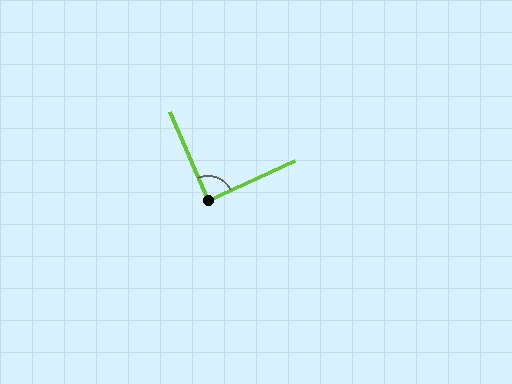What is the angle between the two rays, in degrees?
Approximately 88 degrees.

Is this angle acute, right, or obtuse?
It is approximately a right angle.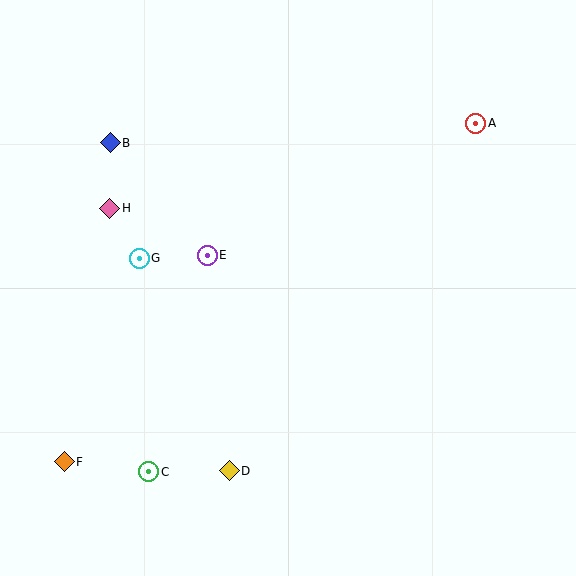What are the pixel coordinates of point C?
Point C is at (149, 472).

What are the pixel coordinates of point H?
Point H is at (110, 208).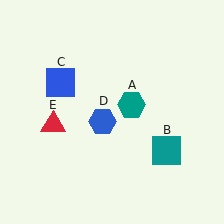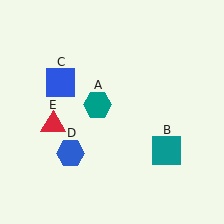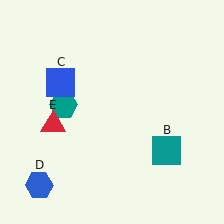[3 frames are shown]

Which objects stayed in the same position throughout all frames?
Teal square (object B) and blue square (object C) and red triangle (object E) remained stationary.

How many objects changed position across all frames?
2 objects changed position: teal hexagon (object A), blue hexagon (object D).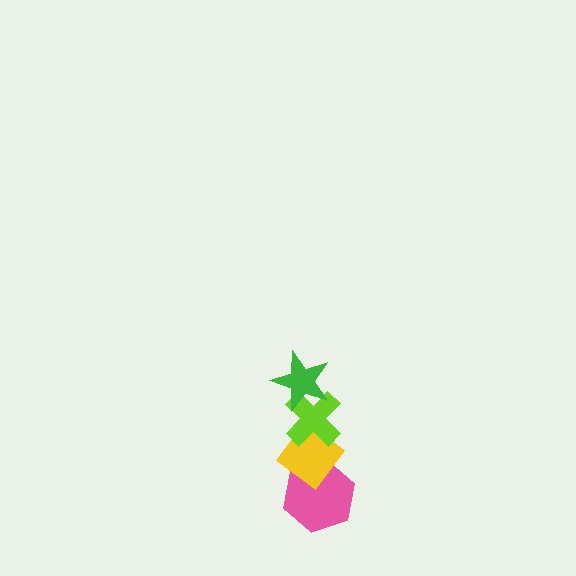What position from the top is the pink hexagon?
The pink hexagon is 4th from the top.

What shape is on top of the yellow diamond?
The lime cross is on top of the yellow diamond.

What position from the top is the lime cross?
The lime cross is 2nd from the top.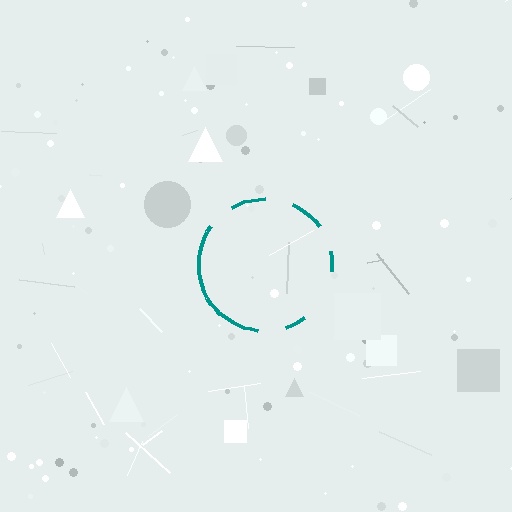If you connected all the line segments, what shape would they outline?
They would outline a circle.